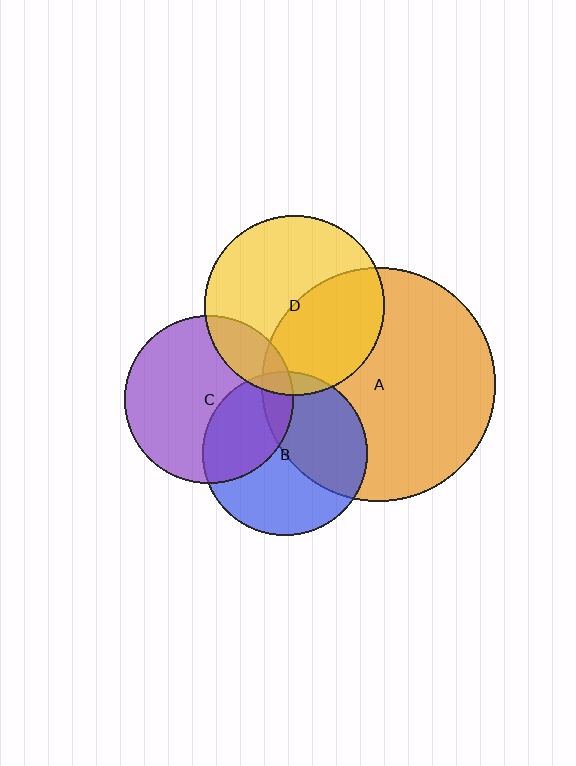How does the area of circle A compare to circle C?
Approximately 1.9 times.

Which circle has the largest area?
Circle A (orange).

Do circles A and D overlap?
Yes.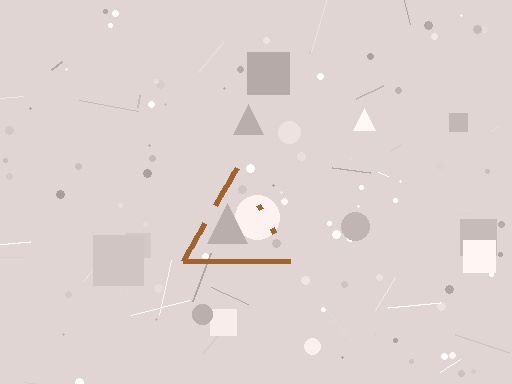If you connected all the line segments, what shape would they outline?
They would outline a triangle.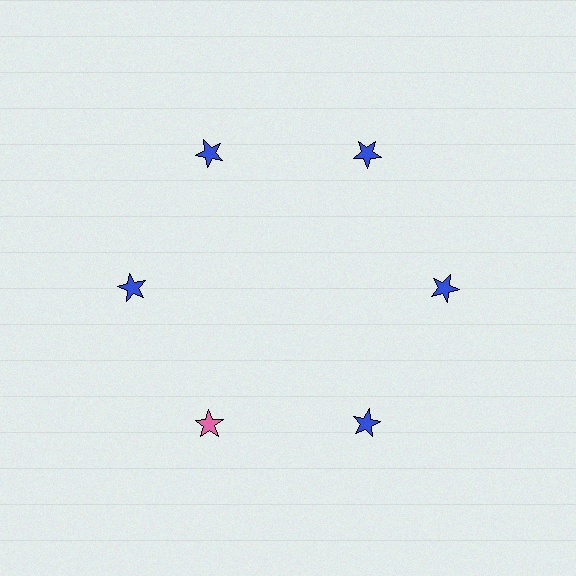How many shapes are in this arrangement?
There are 6 shapes arranged in a ring pattern.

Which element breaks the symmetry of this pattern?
The pink star at roughly the 7 o'clock position breaks the symmetry. All other shapes are blue stars.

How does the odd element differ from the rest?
It has a different color: pink instead of blue.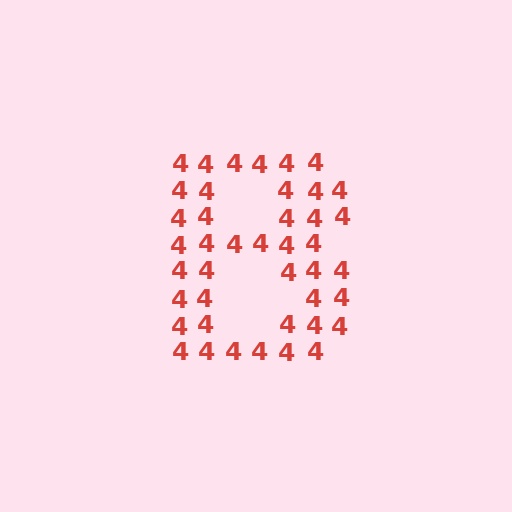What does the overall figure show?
The overall figure shows the letter B.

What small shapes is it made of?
It is made of small digit 4's.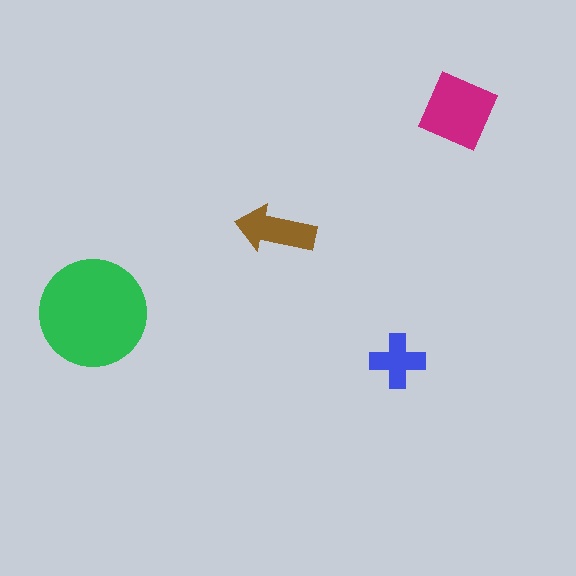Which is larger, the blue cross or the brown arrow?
The brown arrow.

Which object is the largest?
The green circle.